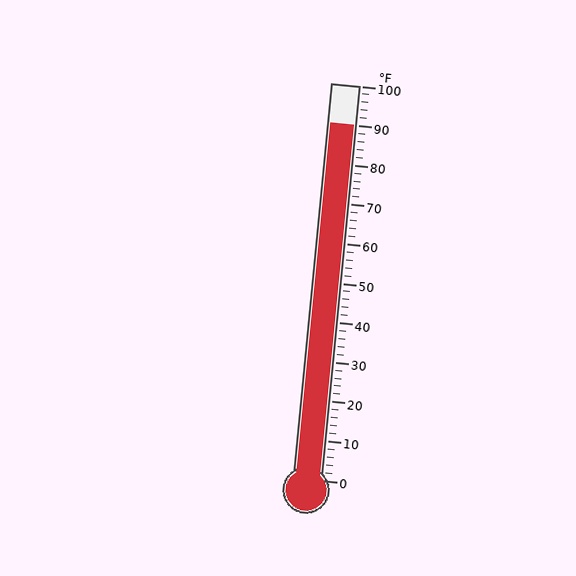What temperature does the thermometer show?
The thermometer shows approximately 90°F.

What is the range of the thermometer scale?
The thermometer scale ranges from 0°F to 100°F.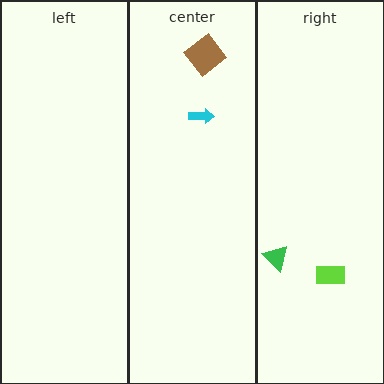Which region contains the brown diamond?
The center region.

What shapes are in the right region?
The green triangle, the lime rectangle.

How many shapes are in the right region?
2.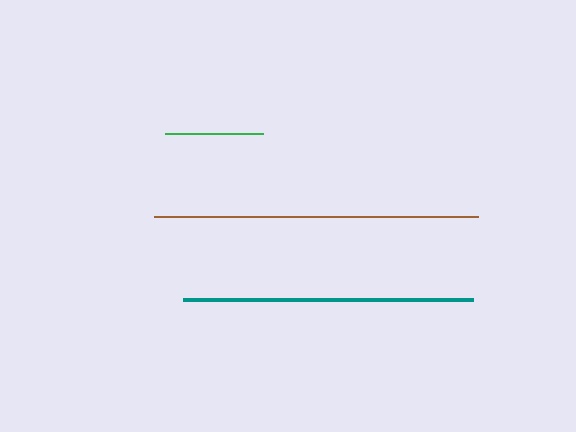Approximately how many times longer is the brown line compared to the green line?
The brown line is approximately 3.3 times the length of the green line.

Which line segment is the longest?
The brown line is the longest at approximately 324 pixels.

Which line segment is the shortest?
The green line is the shortest at approximately 98 pixels.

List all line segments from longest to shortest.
From longest to shortest: brown, teal, green.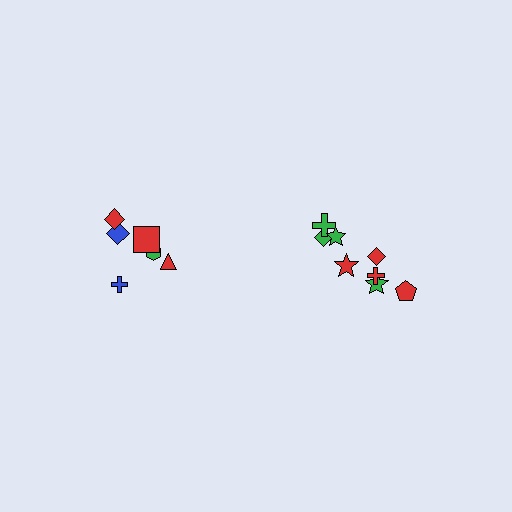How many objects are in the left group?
There are 6 objects.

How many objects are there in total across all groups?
There are 14 objects.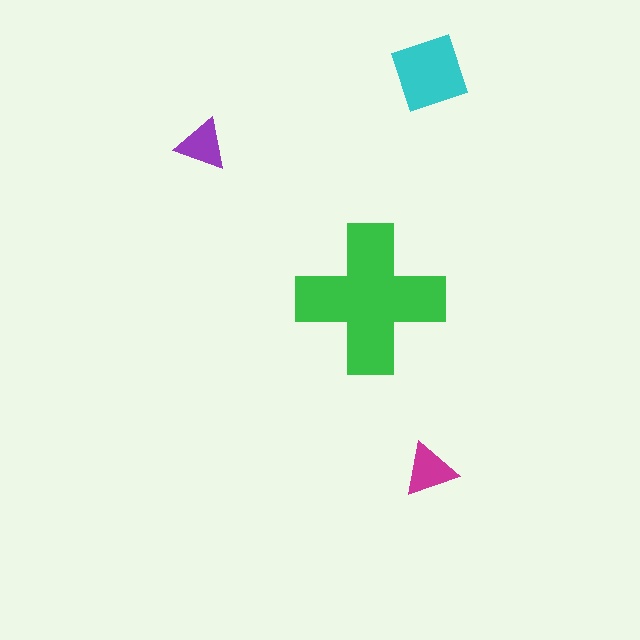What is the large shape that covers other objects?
A green cross.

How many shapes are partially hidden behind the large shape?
0 shapes are partially hidden.